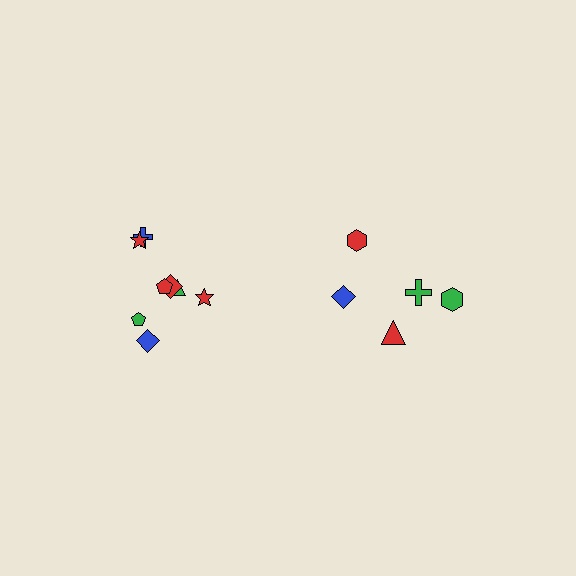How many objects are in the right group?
There are 5 objects.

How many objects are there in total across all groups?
There are 13 objects.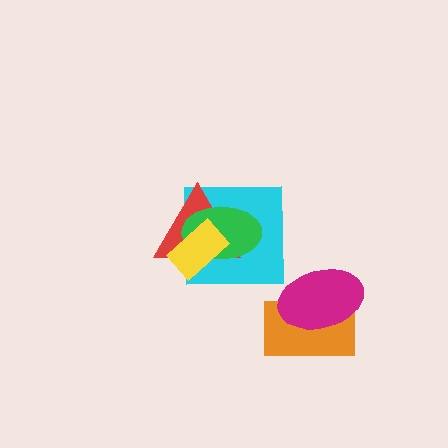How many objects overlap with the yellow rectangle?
3 objects overlap with the yellow rectangle.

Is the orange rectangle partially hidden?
Yes, it is partially covered by another shape.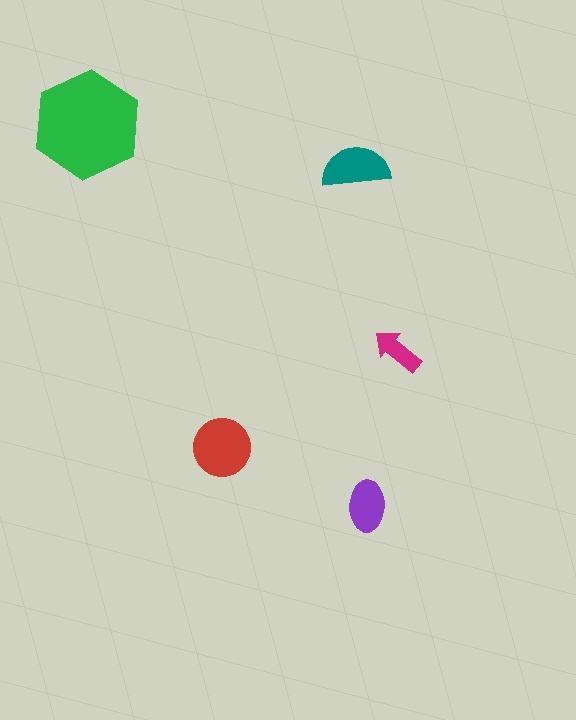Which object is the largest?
The green hexagon.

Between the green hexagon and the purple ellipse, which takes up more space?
The green hexagon.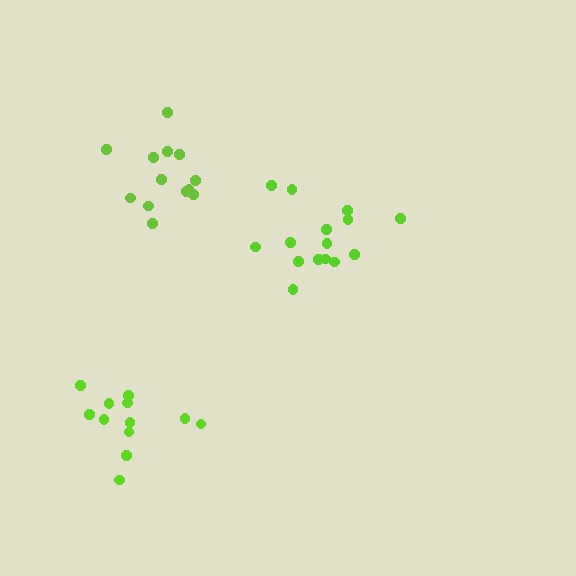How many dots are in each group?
Group 1: 15 dots, Group 2: 12 dots, Group 3: 13 dots (40 total).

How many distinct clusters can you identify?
There are 3 distinct clusters.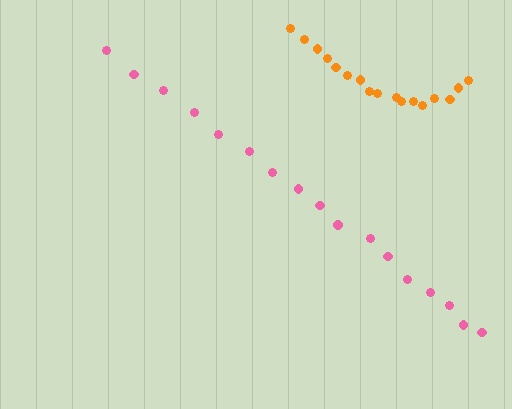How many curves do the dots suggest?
There are 2 distinct paths.